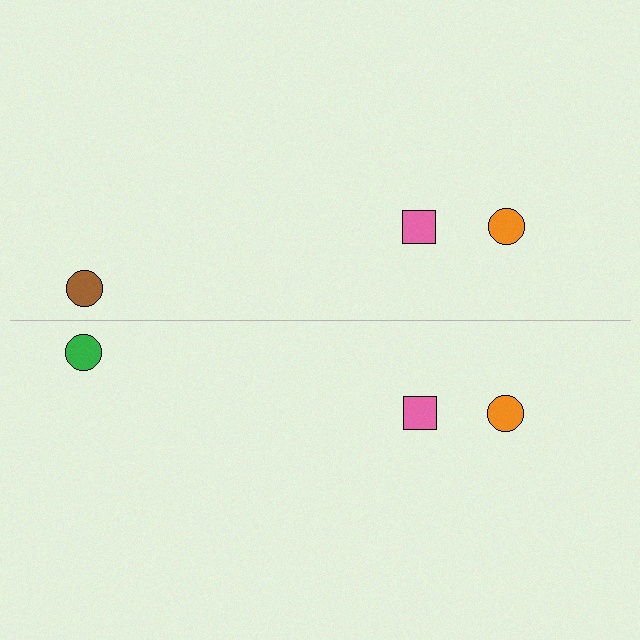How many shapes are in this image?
There are 6 shapes in this image.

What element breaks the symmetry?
The green circle on the bottom side breaks the symmetry — its mirror counterpart is brown.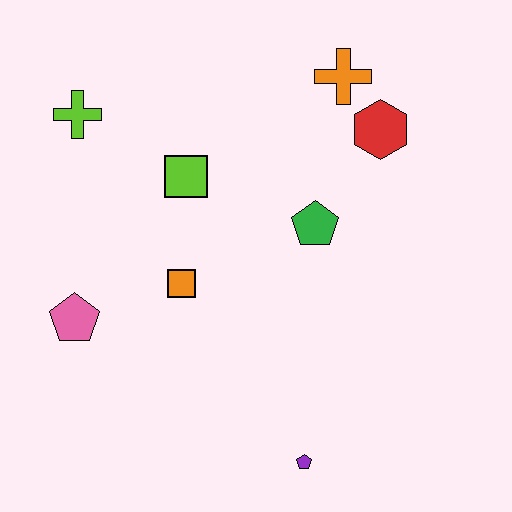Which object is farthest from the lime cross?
The purple pentagon is farthest from the lime cross.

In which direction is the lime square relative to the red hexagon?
The lime square is to the left of the red hexagon.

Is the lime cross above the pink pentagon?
Yes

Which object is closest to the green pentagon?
The red hexagon is closest to the green pentagon.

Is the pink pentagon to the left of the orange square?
Yes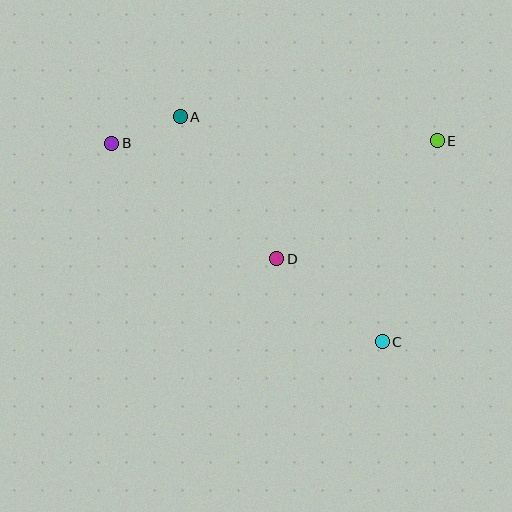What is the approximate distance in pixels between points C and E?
The distance between C and E is approximately 208 pixels.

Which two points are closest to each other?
Points A and B are closest to each other.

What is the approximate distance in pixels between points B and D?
The distance between B and D is approximately 201 pixels.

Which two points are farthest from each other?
Points B and C are farthest from each other.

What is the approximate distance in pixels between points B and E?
The distance between B and E is approximately 326 pixels.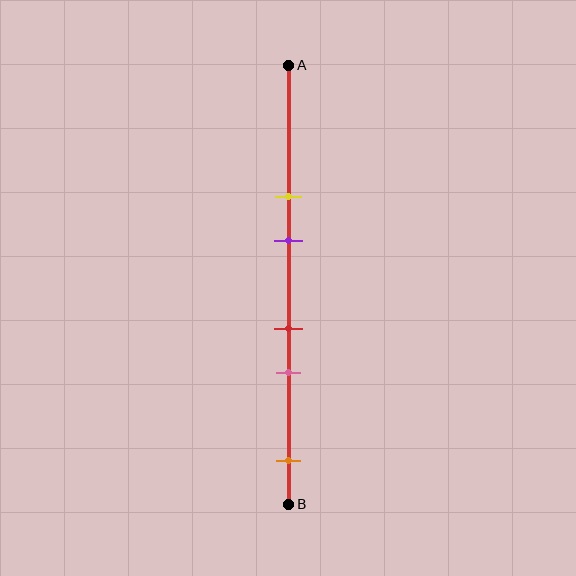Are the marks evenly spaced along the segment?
No, the marks are not evenly spaced.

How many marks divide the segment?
There are 5 marks dividing the segment.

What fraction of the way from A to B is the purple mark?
The purple mark is approximately 40% (0.4) of the way from A to B.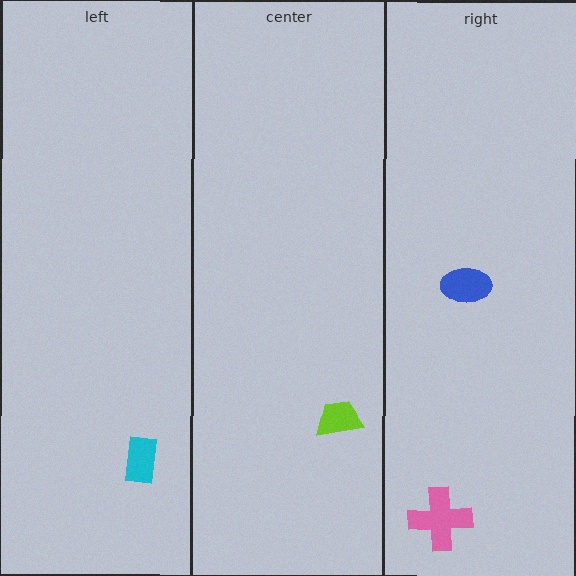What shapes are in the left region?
The cyan rectangle.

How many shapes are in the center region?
1.